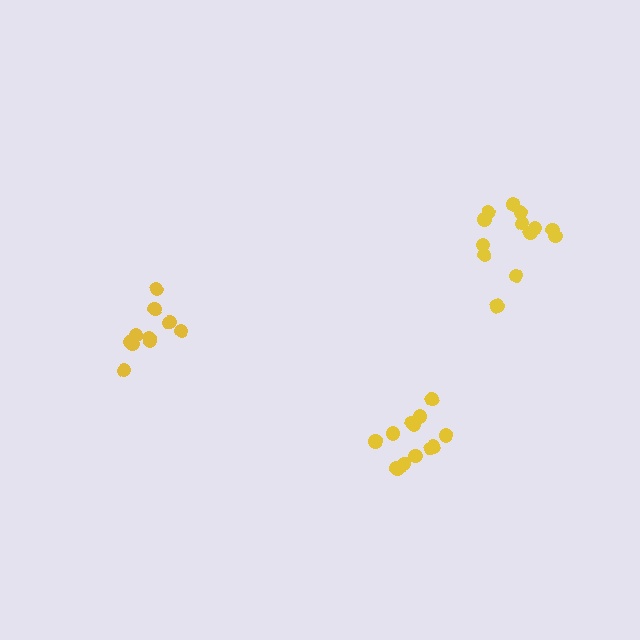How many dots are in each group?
Group 1: 10 dots, Group 2: 12 dots, Group 3: 13 dots (35 total).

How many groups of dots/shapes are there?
There are 3 groups.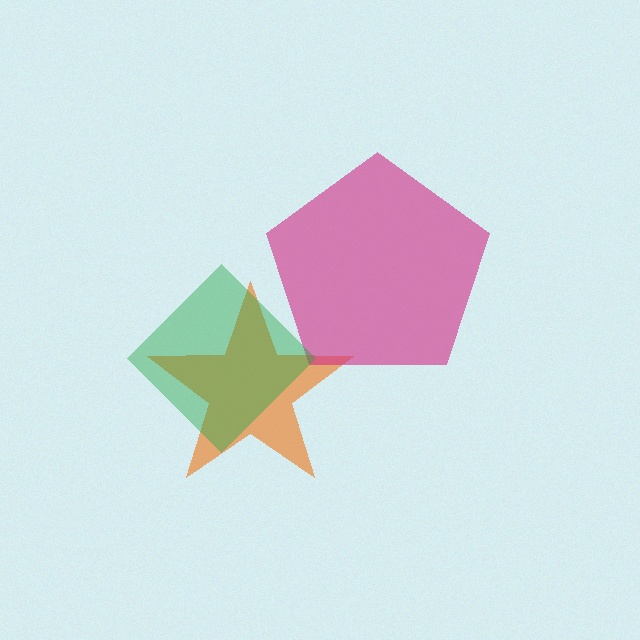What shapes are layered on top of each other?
The layered shapes are: an orange star, a magenta pentagon, a green diamond.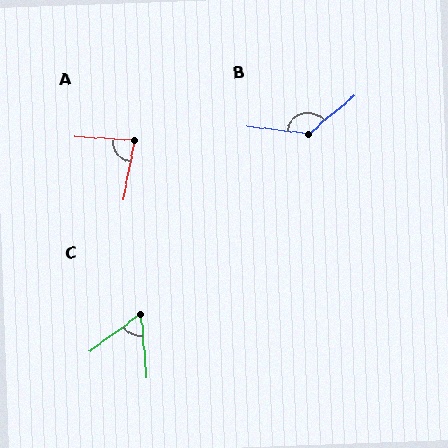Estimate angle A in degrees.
Approximately 82 degrees.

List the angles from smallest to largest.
C (59°), A (82°), B (134°).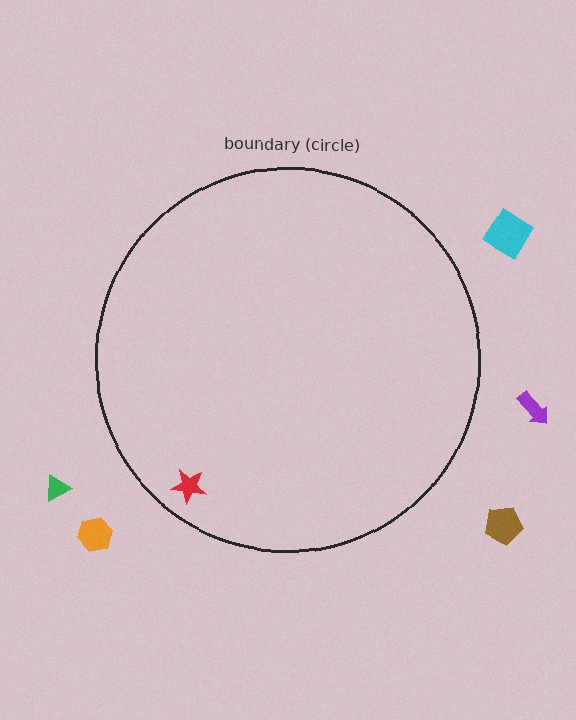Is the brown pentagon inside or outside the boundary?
Outside.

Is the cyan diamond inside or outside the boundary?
Outside.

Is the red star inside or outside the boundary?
Inside.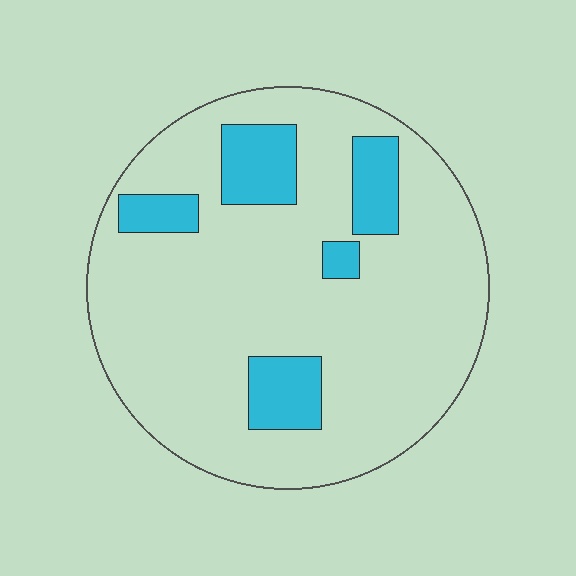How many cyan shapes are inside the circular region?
5.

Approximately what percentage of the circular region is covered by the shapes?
Approximately 15%.